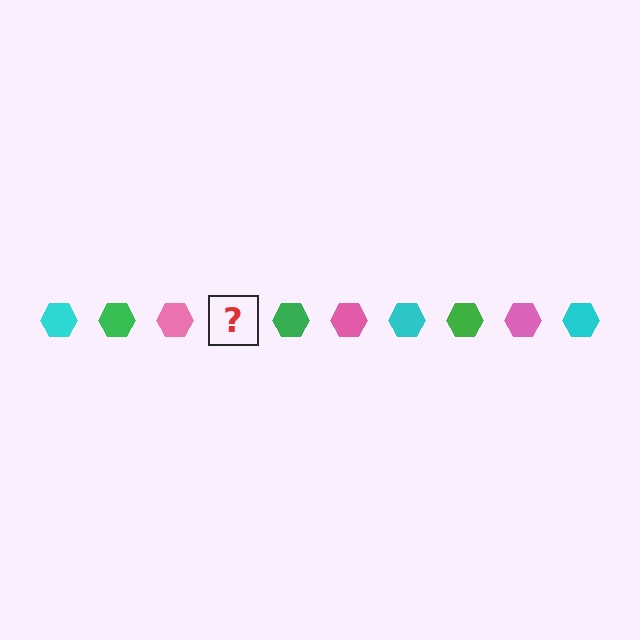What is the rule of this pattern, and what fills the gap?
The rule is that the pattern cycles through cyan, green, pink hexagons. The gap should be filled with a cyan hexagon.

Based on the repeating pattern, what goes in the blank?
The blank should be a cyan hexagon.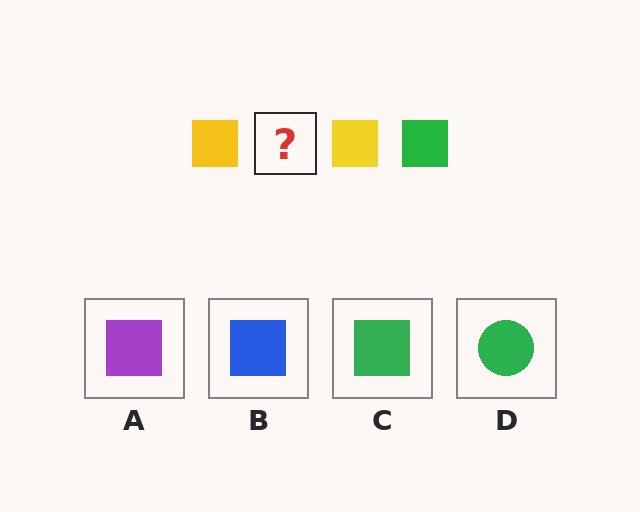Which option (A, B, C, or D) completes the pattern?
C.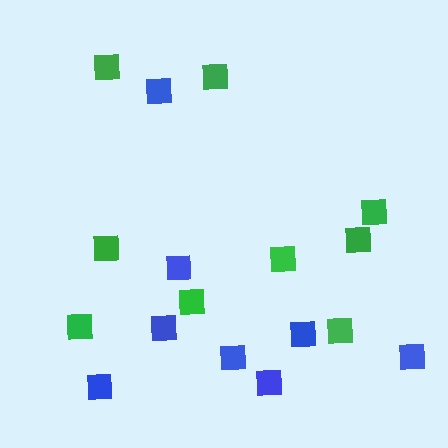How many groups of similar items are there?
There are 2 groups: one group of green squares (9) and one group of blue squares (8).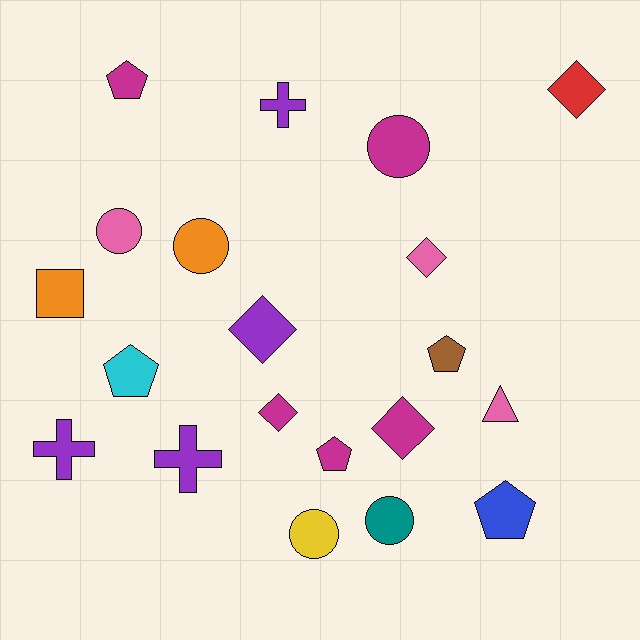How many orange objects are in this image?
There are 2 orange objects.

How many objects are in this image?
There are 20 objects.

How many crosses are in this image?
There are 3 crosses.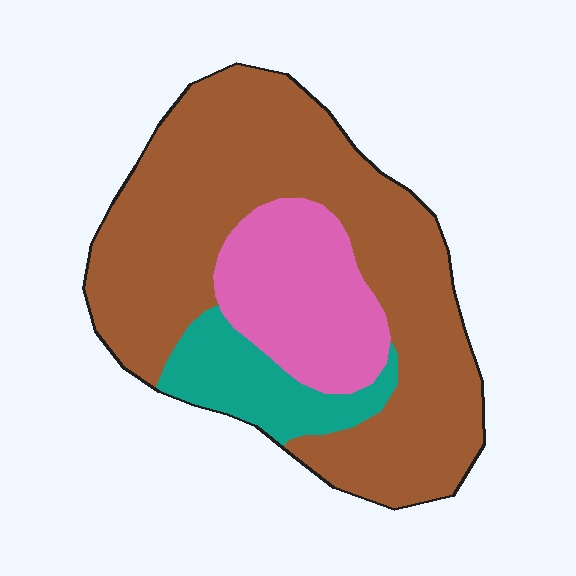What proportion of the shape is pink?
Pink takes up about one fifth (1/5) of the shape.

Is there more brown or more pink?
Brown.